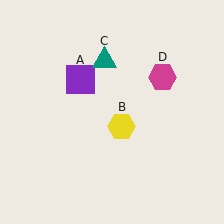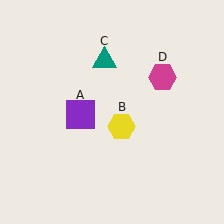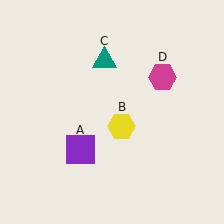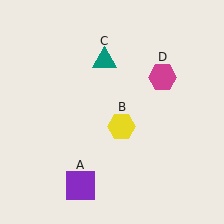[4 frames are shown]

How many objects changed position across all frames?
1 object changed position: purple square (object A).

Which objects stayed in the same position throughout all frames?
Yellow hexagon (object B) and teal triangle (object C) and magenta hexagon (object D) remained stationary.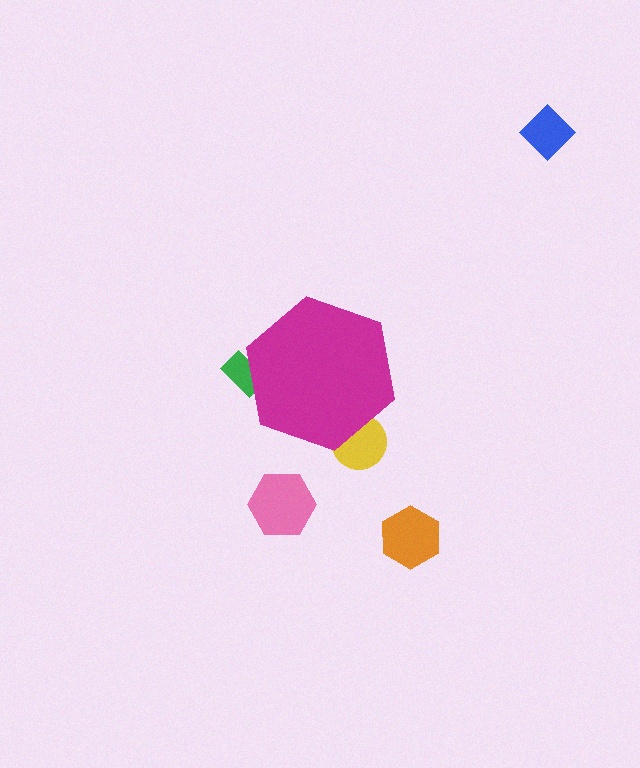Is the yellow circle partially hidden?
Yes, the yellow circle is partially hidden behind the magenta hexagon.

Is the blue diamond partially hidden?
No, the blue diamond is fully visible.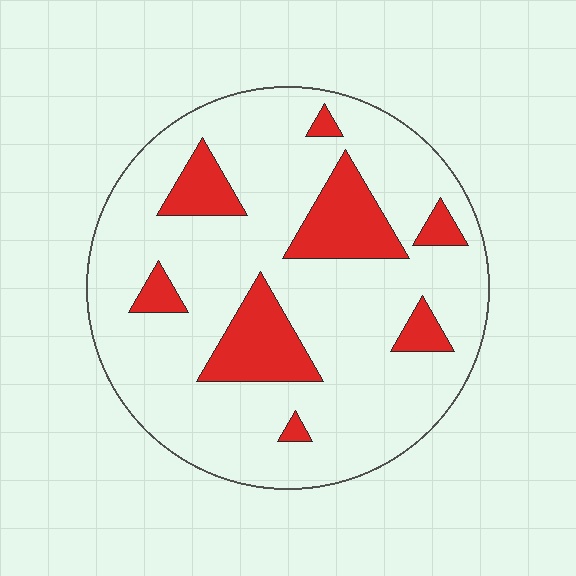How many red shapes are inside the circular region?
8.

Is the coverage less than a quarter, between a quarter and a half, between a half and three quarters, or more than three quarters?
Less than a quarter.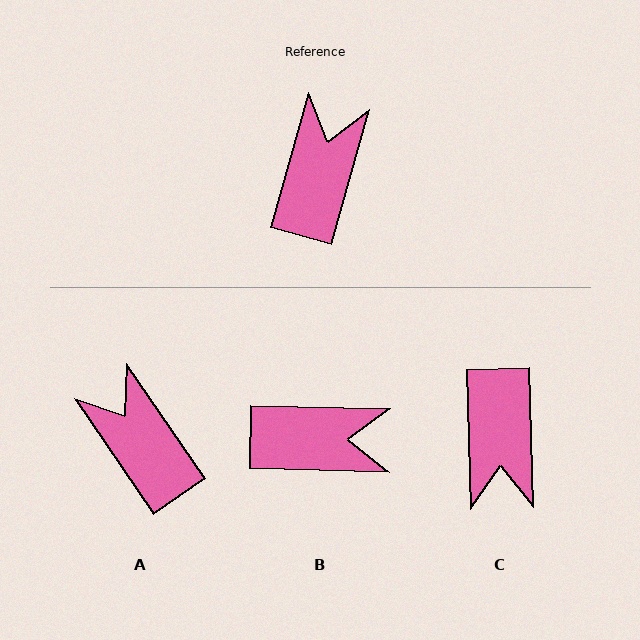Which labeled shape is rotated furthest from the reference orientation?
C, about 162 degrees away.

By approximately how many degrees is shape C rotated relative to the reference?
Approximately 162 degrees clockwise.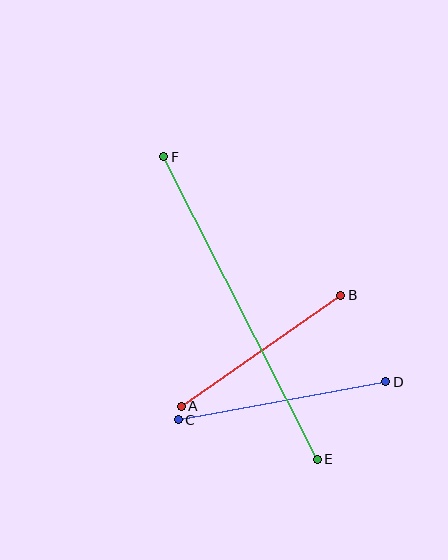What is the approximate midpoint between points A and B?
The midpoint is at approximately (261, 351) pixels.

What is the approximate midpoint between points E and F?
The midpoint is at approximately (241, 308) pixels.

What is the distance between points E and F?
The distance is approximately 339 pixels.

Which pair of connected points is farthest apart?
Points E and F are farthest apart.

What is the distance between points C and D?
The distance is approximately 211 pixels.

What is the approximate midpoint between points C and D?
The midpoint is at approximately (282, 401) pixels.